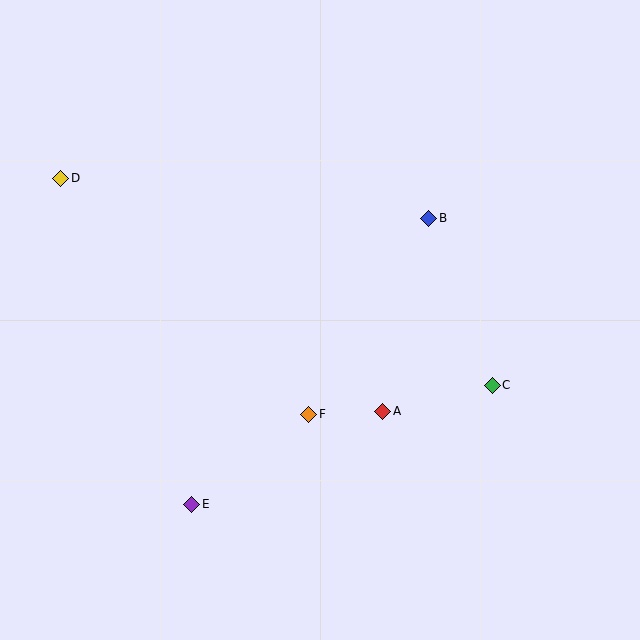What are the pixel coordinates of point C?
Point C is at (492, 385).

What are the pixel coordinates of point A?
Point A is at (383, 411).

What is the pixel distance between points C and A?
The distance between C and A is 113 pixels.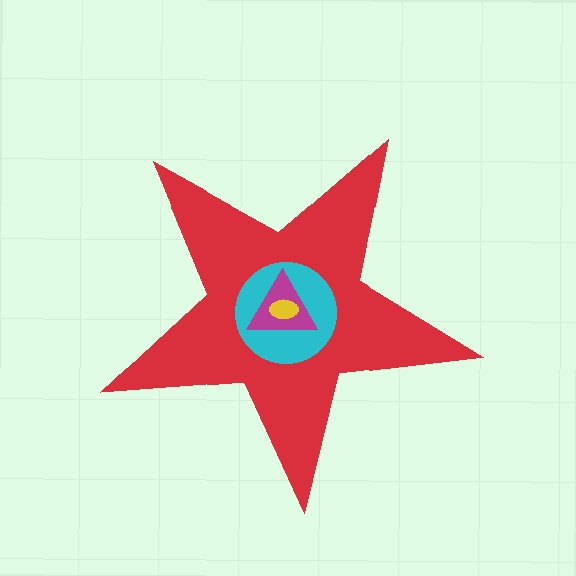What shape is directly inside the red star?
The cyan circle.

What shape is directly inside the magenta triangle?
The yellow ellipse.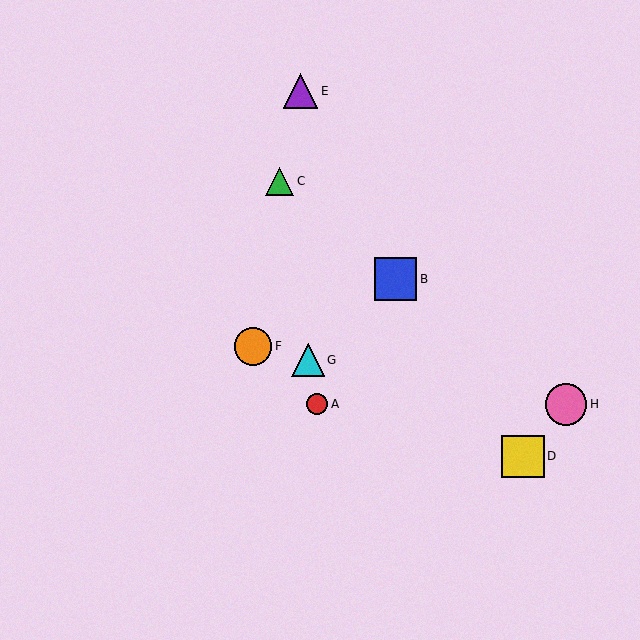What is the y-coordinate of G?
Object G is at y≈360.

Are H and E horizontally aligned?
No, H is at y≈404 and E is at y≈91.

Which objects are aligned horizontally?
Objects A, H are aligned horizontally.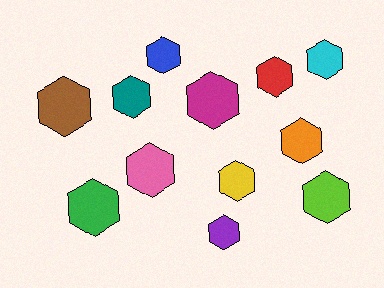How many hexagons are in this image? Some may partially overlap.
There are 12 hexagons.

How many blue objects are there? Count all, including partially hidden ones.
There is 1 blue object.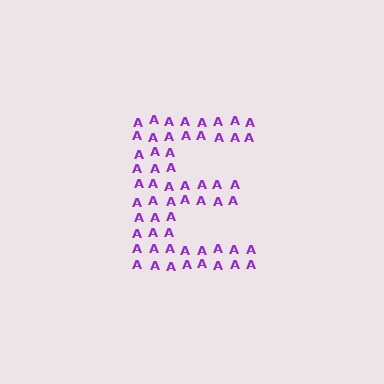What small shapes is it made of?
It is made of small letter A's.